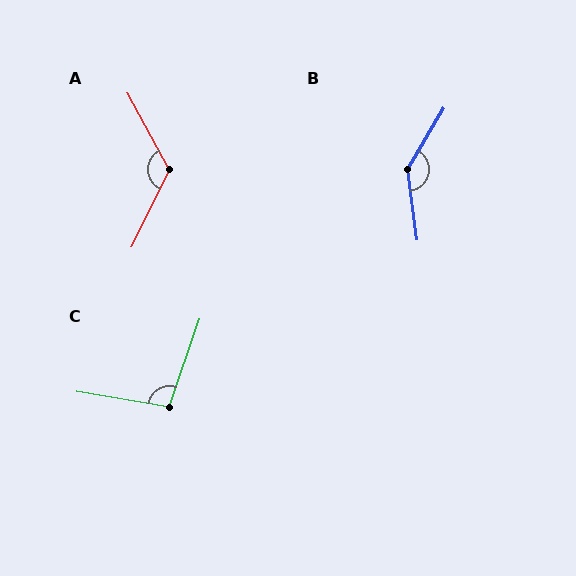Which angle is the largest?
B, at approximately 141 degrees.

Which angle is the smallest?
C, at approximately 100 degrees.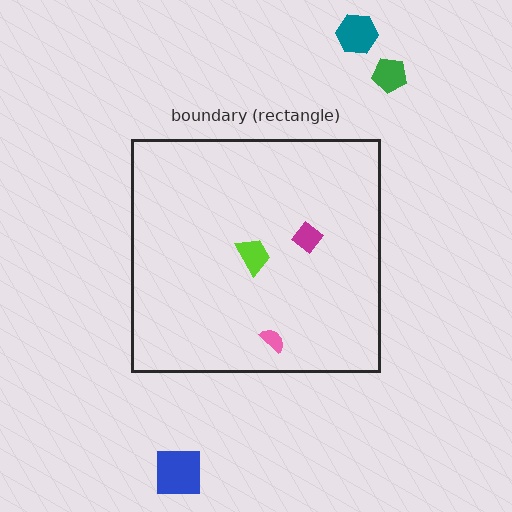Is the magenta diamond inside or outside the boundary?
Inside.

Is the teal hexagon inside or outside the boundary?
Outside.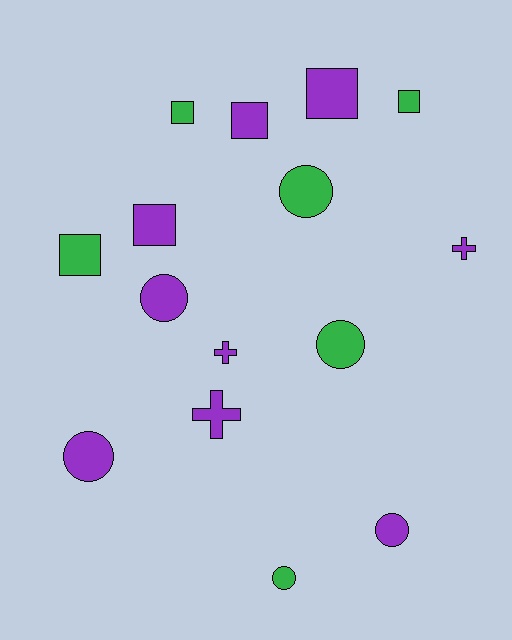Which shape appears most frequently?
Square, with 6 objects.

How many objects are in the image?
There are 15 objects.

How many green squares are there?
There are 3 green squares.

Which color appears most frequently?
Purple, with 9 objects.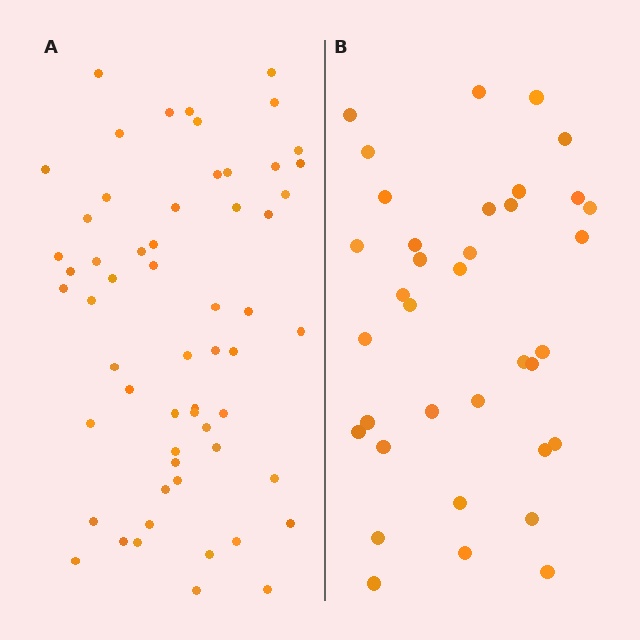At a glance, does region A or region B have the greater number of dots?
Region A (the left region) has more dots.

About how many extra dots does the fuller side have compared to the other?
Region A has approximately 20 more dots than region B.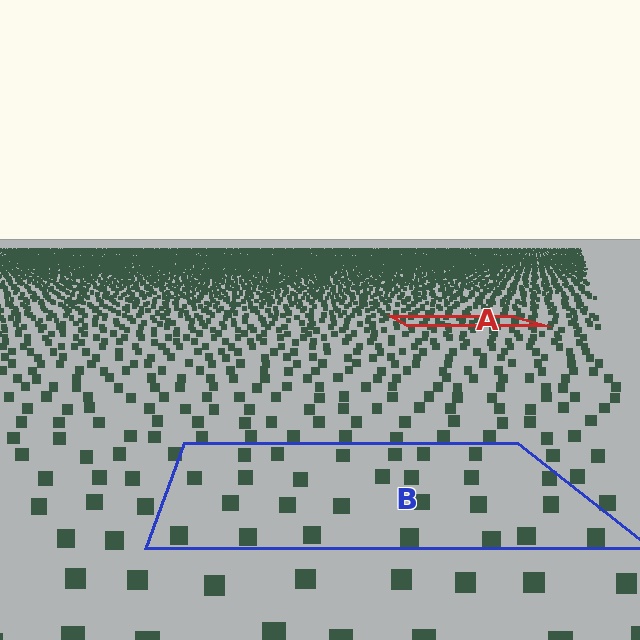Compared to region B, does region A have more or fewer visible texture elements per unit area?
Region A has more texture elements per unit area — they are packed more densely because it is farther away.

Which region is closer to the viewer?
Region B is closer. The texture elements there are larger and more spread out.